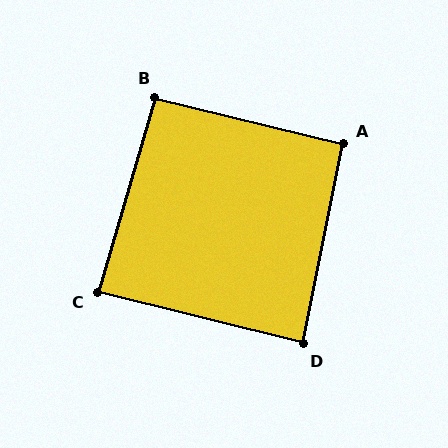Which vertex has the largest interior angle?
B, at approximately 93 degrees.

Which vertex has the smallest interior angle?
D, at approximately 87 degrees.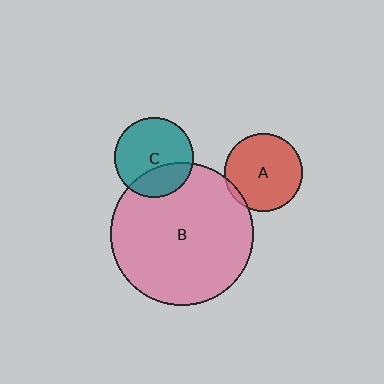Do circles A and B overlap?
Yes.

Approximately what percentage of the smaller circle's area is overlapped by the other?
Approximately 5%.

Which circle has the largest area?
Circle B (pink).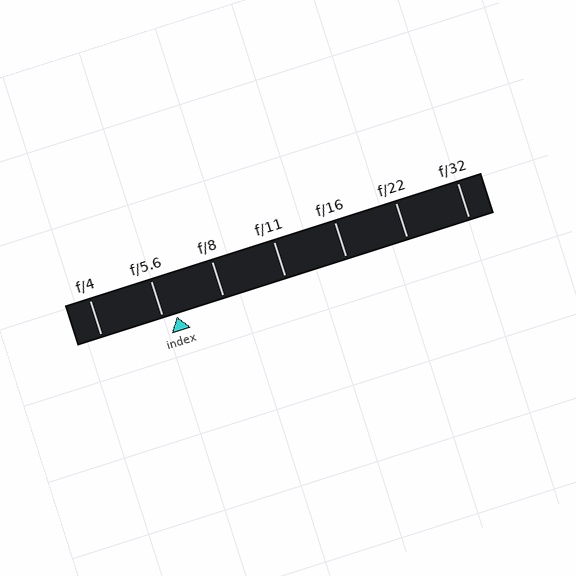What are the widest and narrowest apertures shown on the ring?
The widest aperture shown is f/4 and the narrowest is f/32.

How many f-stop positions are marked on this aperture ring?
There are 7 f-stop positions marked.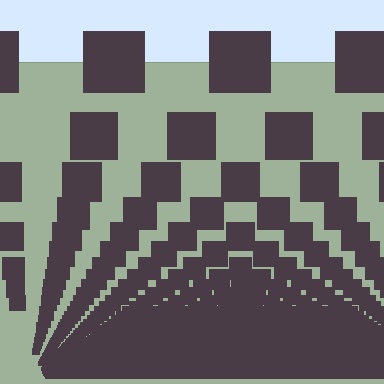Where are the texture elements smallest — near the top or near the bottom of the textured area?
Near the bottom.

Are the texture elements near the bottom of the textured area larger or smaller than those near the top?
Smaller. The gradient is inverted — elements near the bottom are smaller and denser.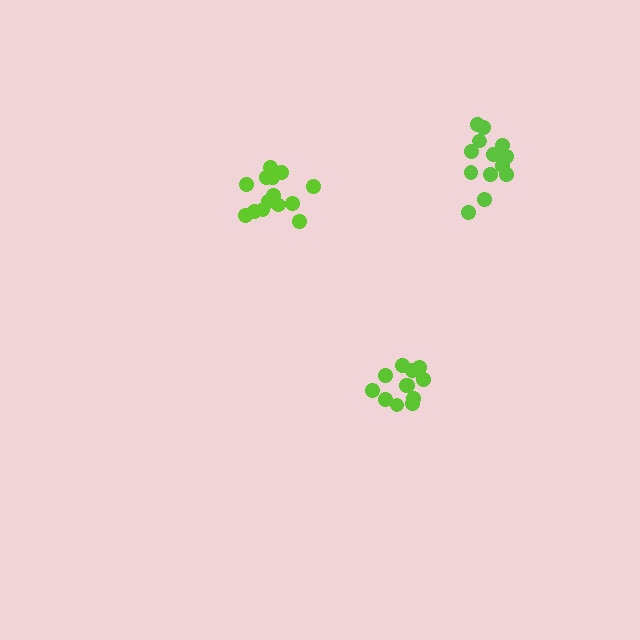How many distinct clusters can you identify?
There are 3 distinct clusters.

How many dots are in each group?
Group 1: 14 dots, Group 2: 12 dots, Group 3: 13 dots (39 total).